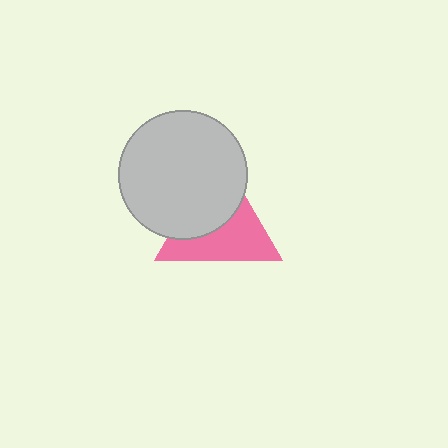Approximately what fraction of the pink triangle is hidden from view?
Roughly 47% of the pink triangle is hidden behind the light gray circle.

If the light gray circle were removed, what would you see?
You would see the complete pink triangle.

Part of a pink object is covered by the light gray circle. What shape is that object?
It is a triangle.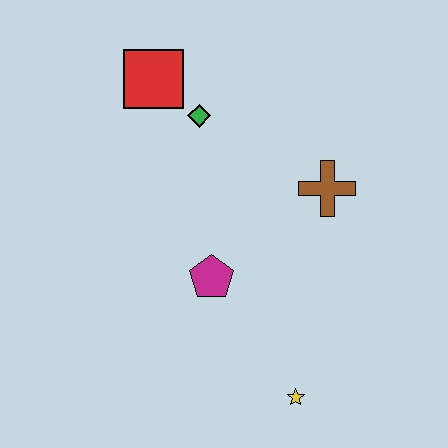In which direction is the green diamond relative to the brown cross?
The green diamond is to the left of the brown cross.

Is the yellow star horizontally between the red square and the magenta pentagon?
No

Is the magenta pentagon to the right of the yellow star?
No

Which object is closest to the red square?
The green diamond is closest to the red square.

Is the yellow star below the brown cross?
Yes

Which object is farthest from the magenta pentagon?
The red square is farthest from the magenta pentagon.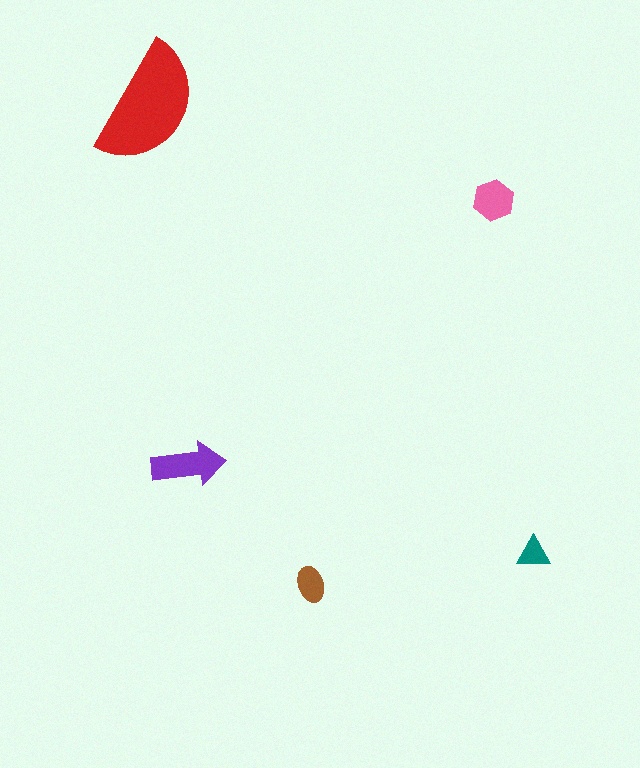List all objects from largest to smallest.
The red semicircle, the purple arrow, the pink hexagon, the brown ellipse, the teal triangle.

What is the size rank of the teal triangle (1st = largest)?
5th.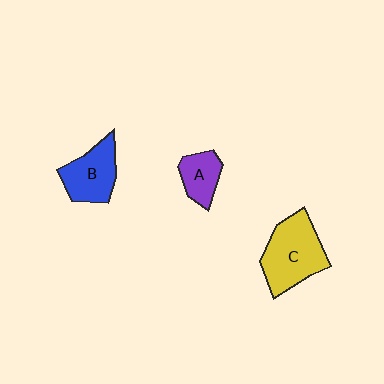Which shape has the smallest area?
Shape A (purple).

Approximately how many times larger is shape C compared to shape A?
Approximately 2.1 times.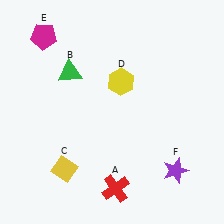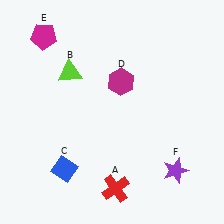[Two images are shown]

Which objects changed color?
B changed from green to lime. C changed from yellow to blue. D changed from yellow to magenta.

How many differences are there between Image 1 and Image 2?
There are 3 differences between the two images.